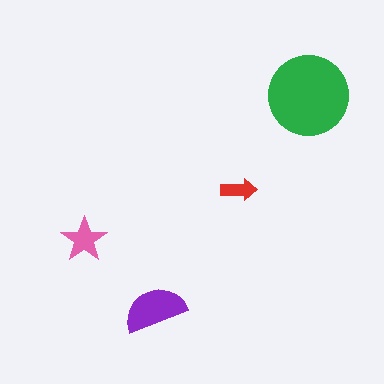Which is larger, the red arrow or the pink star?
The pink star.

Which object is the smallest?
The red arrow.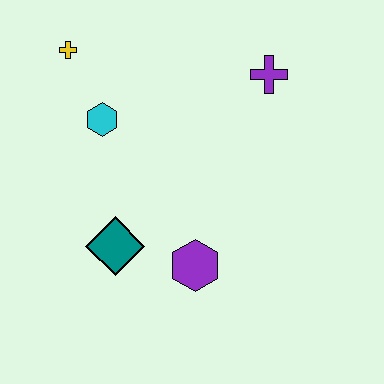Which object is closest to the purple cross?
The cyan hexagon is closest to the purple cross.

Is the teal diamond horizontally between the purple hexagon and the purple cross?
No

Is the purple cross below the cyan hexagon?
No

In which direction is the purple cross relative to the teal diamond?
The purple cross is above the teal diamond.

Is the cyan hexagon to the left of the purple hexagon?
Yes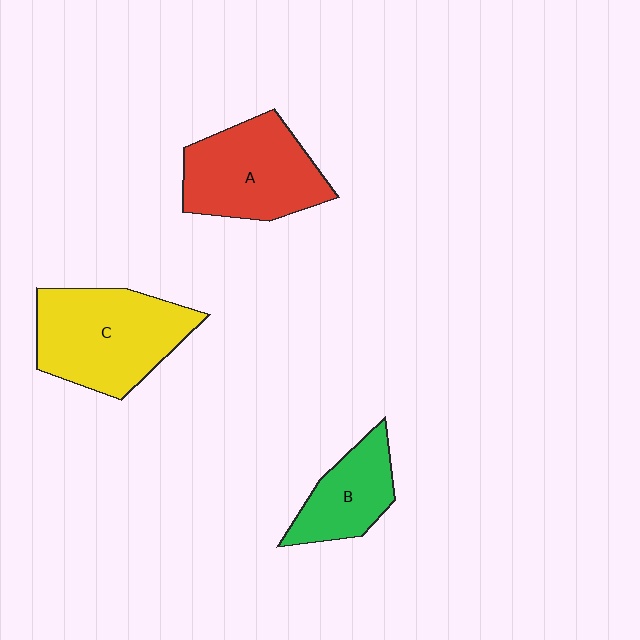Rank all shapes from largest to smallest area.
From largest to smallest: C (yellow), A (red), B (green).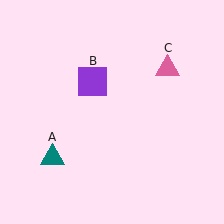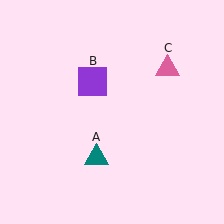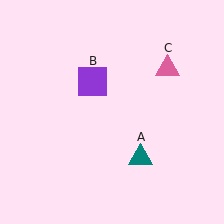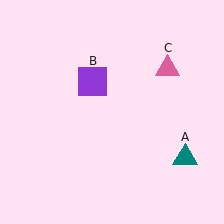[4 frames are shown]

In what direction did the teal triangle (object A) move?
The teal triangle (object A) moved right.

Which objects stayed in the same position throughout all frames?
Purple square (object B) and pink triangle (object C) remained stationary.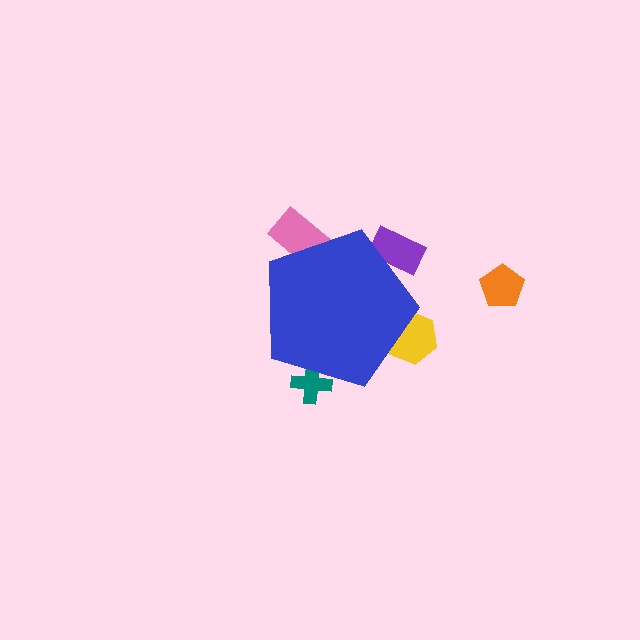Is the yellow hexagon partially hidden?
Yes, the yellow hexagon is partially hidden behind the blue pentagon.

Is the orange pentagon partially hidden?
No, the orange pentagon is fully visible.